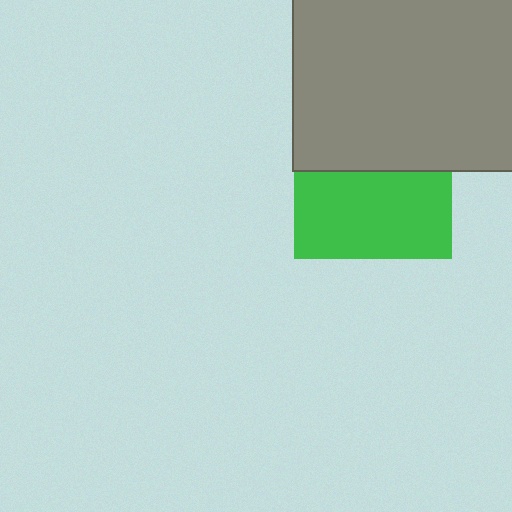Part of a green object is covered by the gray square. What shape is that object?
It is a square.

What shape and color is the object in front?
The object in front is a gray square.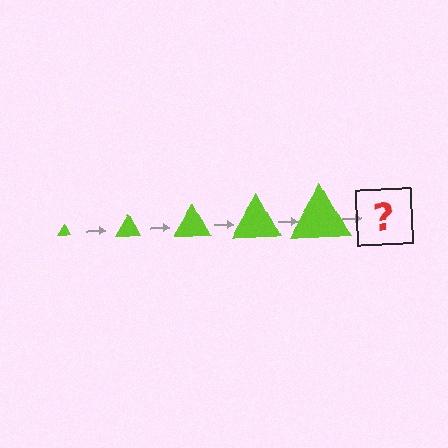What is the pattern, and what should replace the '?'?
The pattern is that the triangle gets progressively larger each step. The '?' should be a lime triangle, larger than the previous one.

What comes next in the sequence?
The next element should be a lime triangle, larger than the previous one.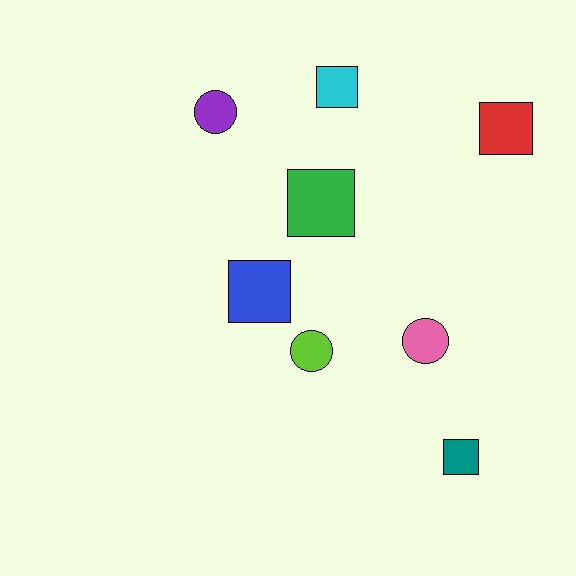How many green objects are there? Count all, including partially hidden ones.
There is 1 green object.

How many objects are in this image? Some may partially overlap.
There are 8 objects.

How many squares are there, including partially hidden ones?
There are 5 squares.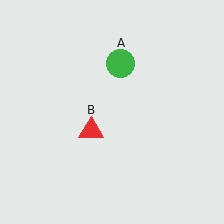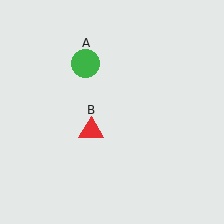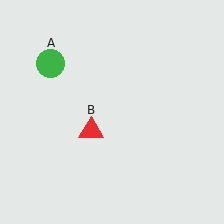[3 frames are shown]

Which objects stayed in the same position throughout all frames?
Red triangle (object B) remained stationary.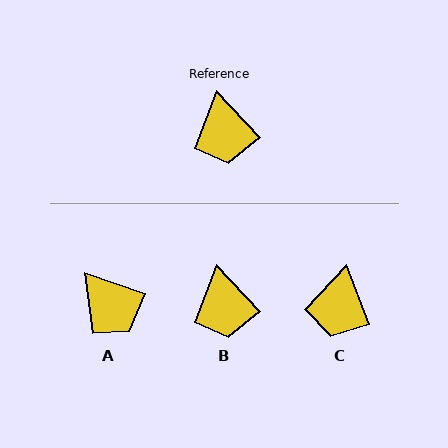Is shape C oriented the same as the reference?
No, it is off by about 22 degrees.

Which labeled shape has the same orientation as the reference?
B.